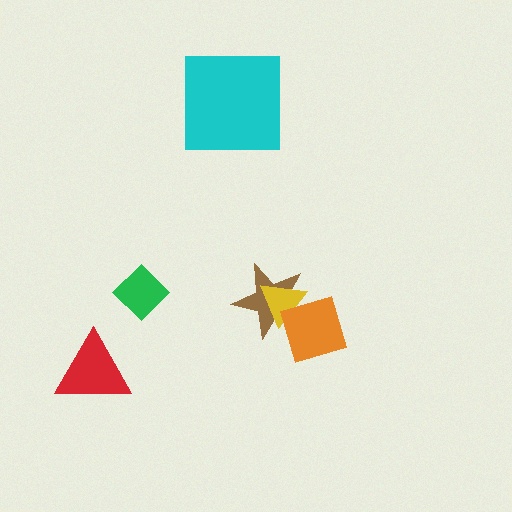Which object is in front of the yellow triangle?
The orange diamond is in front of the yellow triangle.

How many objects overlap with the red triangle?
0 objects overlap with the red triangle.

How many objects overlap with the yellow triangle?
2 objects overlap with the yellow triangle.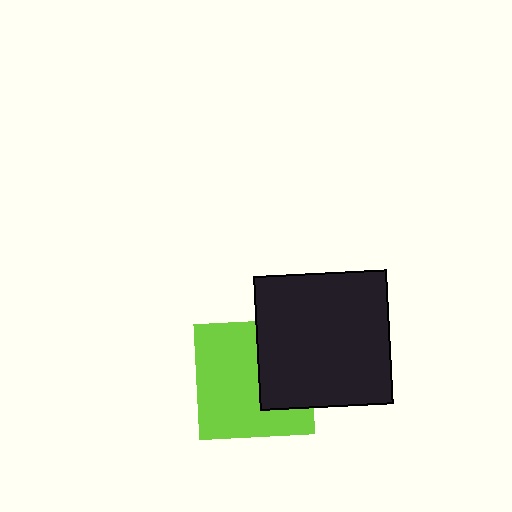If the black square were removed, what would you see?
You would see the complete lime square.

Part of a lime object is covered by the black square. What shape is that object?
It is a square.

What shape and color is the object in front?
The object in front is a black square.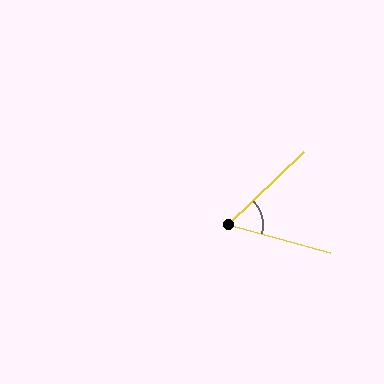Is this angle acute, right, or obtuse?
It is acute.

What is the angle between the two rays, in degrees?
Approximately 59 degrees.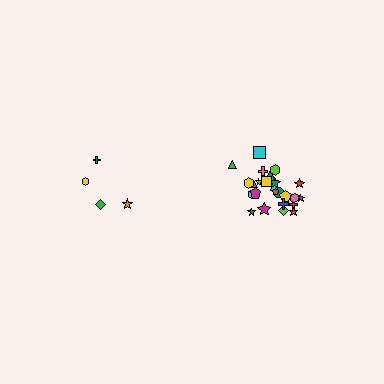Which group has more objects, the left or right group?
The right group.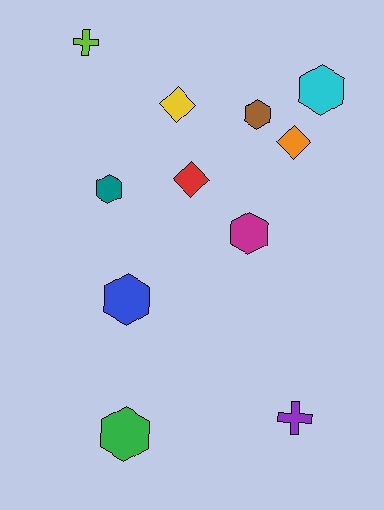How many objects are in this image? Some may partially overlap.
There are 11 objects.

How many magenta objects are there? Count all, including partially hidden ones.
There is 1 magenta object.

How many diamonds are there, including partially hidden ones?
There are 3 diamonds.